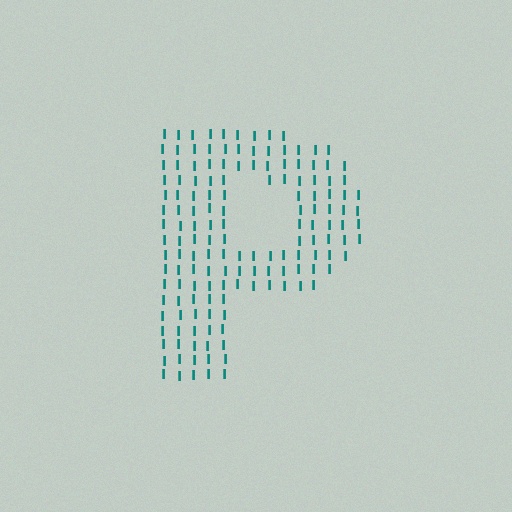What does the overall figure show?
The overall figure shows the letter P.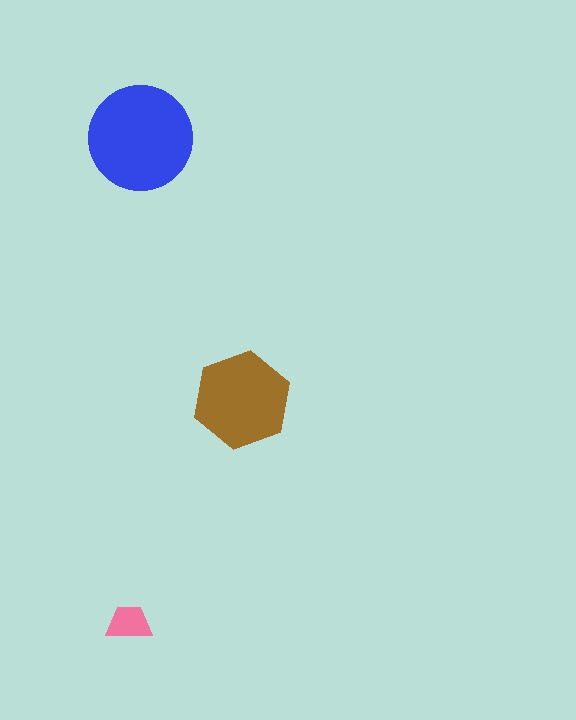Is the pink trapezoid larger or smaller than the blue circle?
Smaller.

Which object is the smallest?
The pink trapezoid.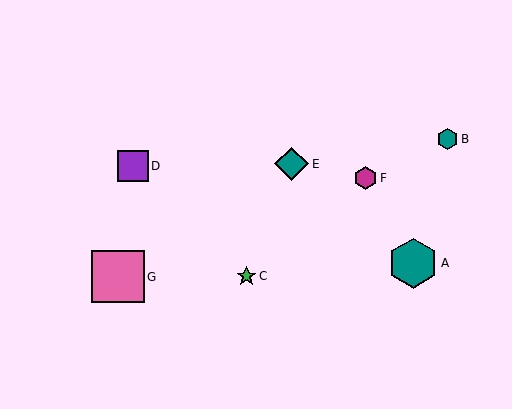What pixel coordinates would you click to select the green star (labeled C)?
Click at (246, 276) to select the green star C.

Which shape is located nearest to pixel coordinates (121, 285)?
The pink square (labeled G) at (118, 277) is nearest to that location.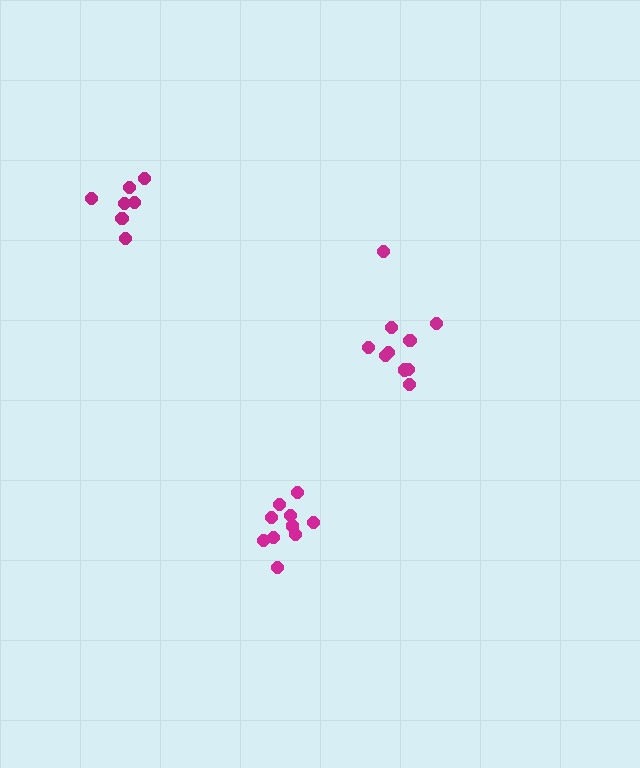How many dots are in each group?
Group 1: 10 dots, Group 2: 7 dots, Group 3: 10 dots (27 total).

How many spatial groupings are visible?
There are 3 spatial groupings.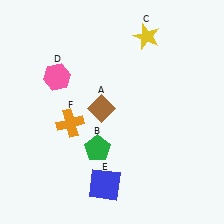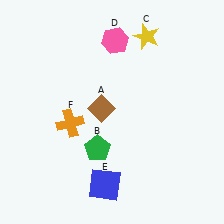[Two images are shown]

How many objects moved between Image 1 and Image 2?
1 object moved between the two images.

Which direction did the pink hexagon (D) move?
The pink hexagon (D) moved right.